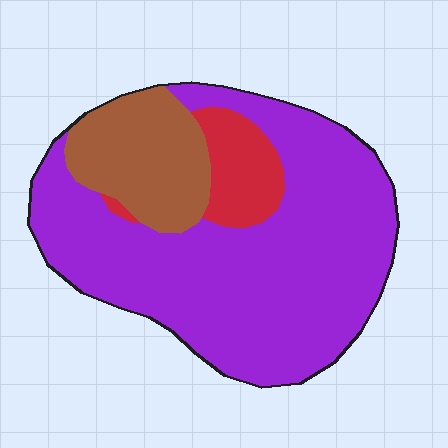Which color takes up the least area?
Red, at roughly 10%.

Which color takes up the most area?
Purple, at roughly 70%.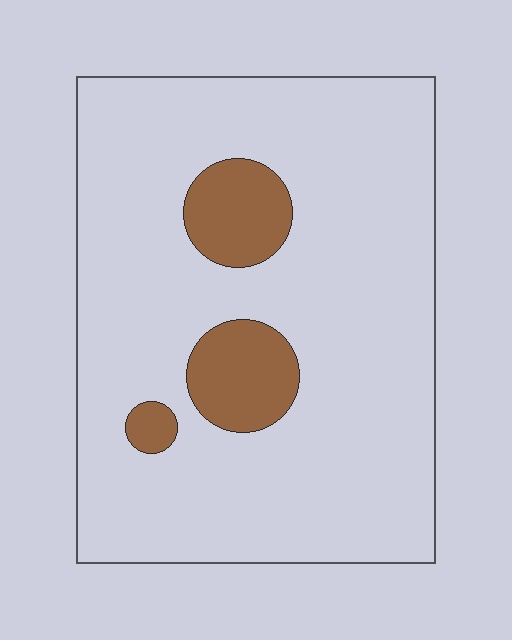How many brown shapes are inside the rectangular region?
3.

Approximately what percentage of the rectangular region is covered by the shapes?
Approximately 10%.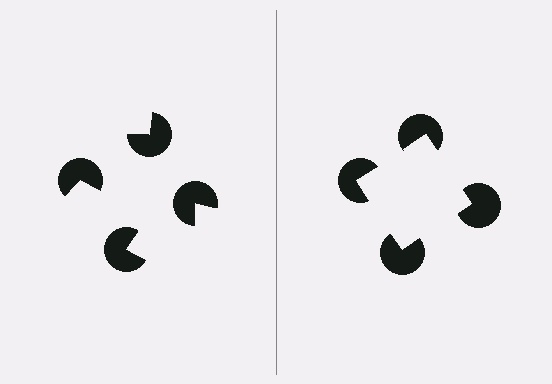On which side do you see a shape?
An illusory square appears on the right side. On the left side the wedge cuts are rotated, so no coherent shape forms.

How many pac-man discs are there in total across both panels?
8 — 4 on each side.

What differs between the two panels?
The pac-man discs are positioned identically on both sides; only the wedge orientations differ. On the right they align to a square; on the left they are misaligned.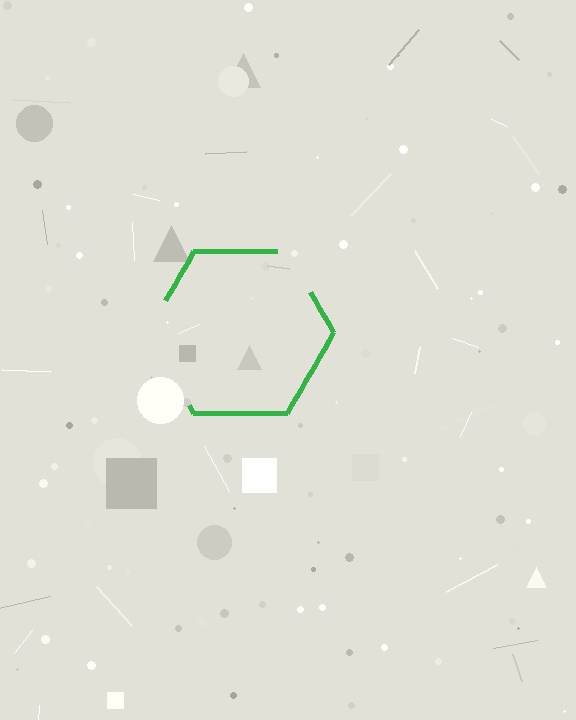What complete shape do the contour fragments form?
The contour fragments form a hexagon.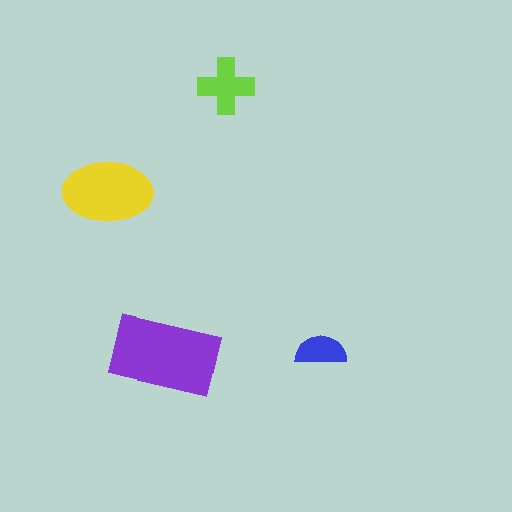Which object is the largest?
The purple rectangle.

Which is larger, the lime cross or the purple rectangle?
The purple rectangle.